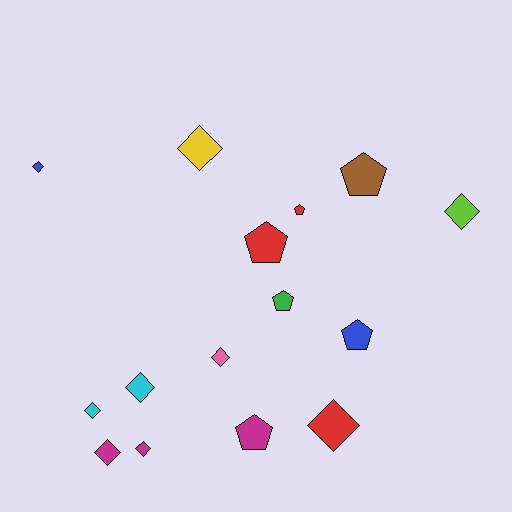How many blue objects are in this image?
There are 2 blue objects.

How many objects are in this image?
There are 15 objects.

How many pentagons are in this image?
There are 6 pentagons.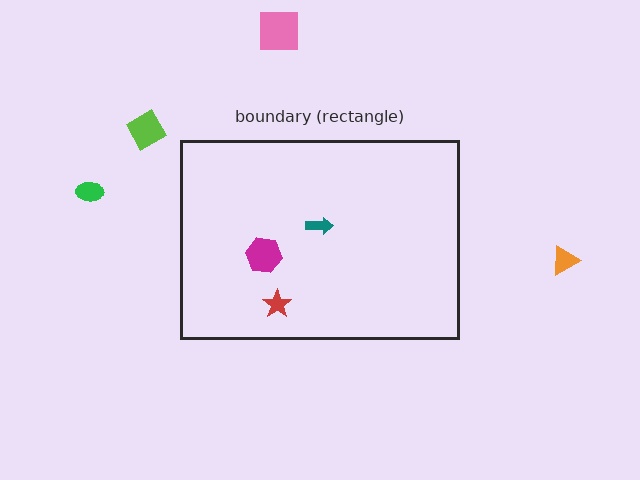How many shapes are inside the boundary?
3 inside, 4 outside.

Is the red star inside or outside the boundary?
Inside.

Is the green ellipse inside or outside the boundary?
Outside.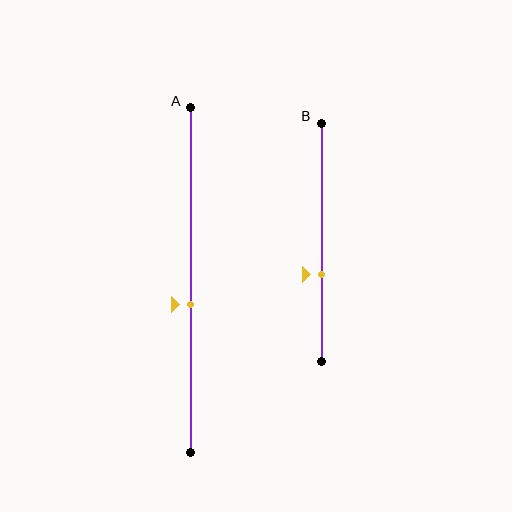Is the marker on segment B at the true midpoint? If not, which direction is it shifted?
No, the marker on segment B is shifted downward by about 14% of the segment length.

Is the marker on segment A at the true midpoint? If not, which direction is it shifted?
No, the marker on segment A is shifted downward by about 7% of the segment length.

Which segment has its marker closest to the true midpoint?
Segment A has its marker closest to the true midpoint.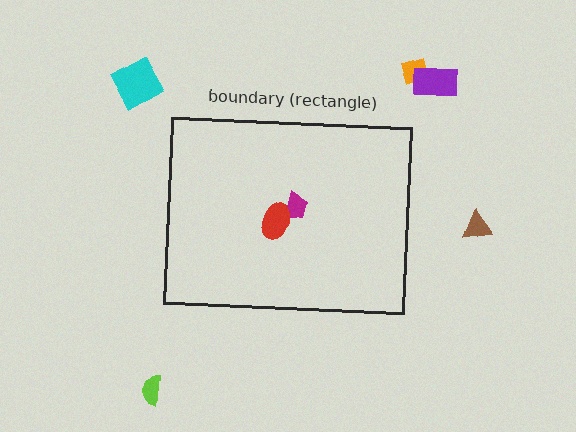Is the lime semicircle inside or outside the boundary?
Outside.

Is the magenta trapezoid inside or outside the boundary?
Inside.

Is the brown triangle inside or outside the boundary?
Outside.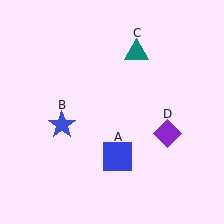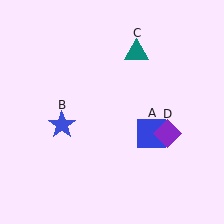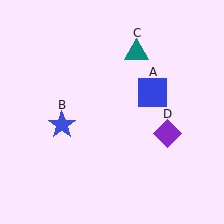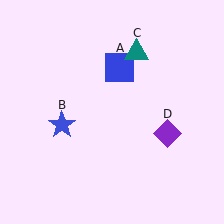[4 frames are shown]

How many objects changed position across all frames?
1 object changed position: blue square (object A).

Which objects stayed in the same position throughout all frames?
Blue star (object B) and teal triangle (object C) and purple diamond (object D) remained stationary.